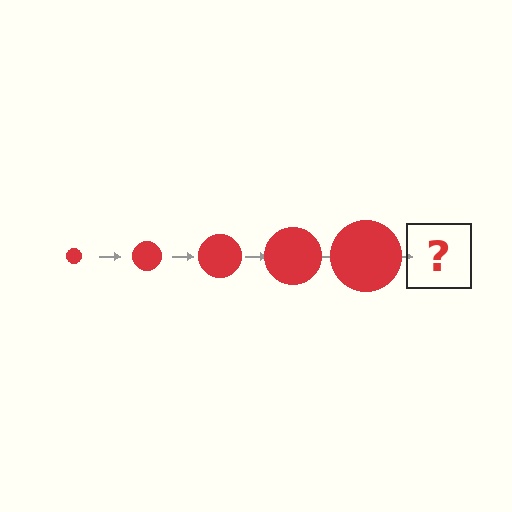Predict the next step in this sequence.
The next step is a red circle, larger than the previous one.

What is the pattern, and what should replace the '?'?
The pattern is that the circle gets progressively larger each step. The '?' should be a red circle, larger than the previous one.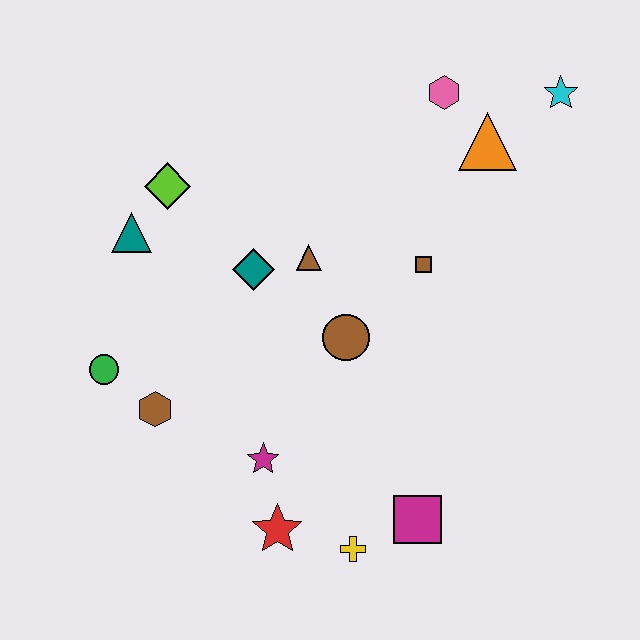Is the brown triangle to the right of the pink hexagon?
No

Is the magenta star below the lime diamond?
Yes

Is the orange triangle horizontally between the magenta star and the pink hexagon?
No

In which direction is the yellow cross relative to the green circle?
The yellow cross is to the right of the green circle.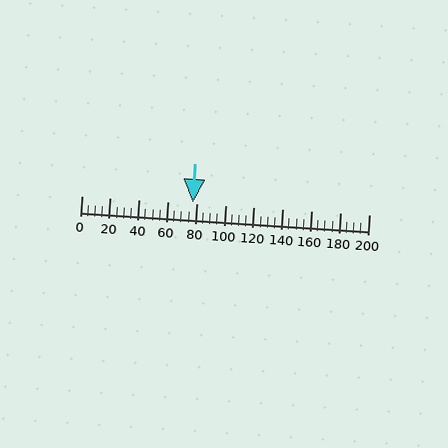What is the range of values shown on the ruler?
The ruler shows values from 0 to 200.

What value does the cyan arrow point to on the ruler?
The cyan arrow points to approximately 77.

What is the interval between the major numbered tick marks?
The major tick marks are spaced 20 units apart.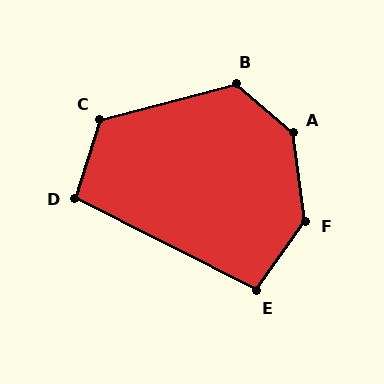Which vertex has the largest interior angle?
A, at approximately 139 degrees.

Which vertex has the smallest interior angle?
E, at approximately 99 degrees.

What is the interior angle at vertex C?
Approximately 122 degrees (obtuse).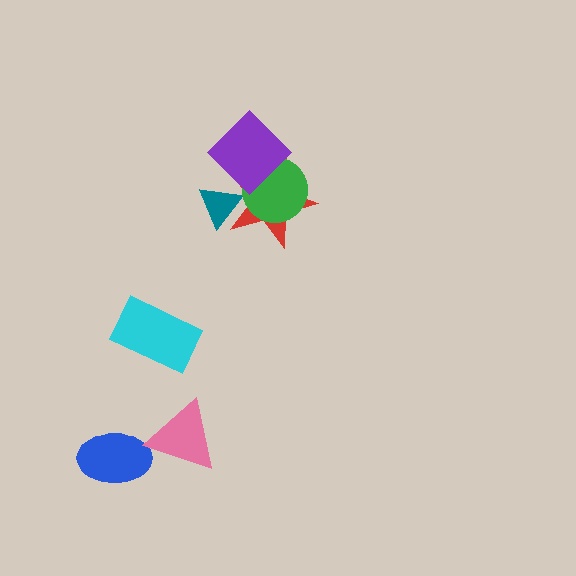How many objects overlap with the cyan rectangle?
0 objects overlap with the cyan rectangle.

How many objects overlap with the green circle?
2 objects overlap with the green circle.